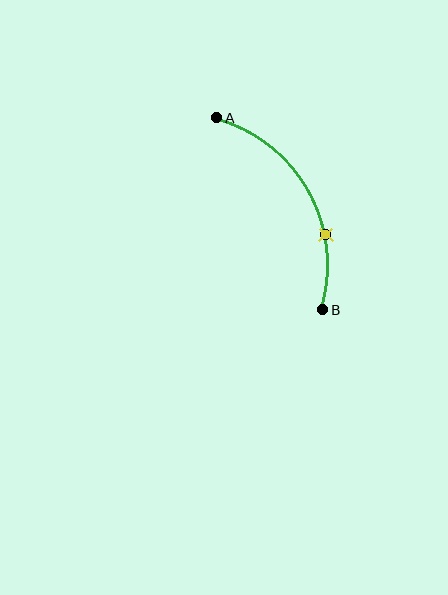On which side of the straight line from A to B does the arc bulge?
The arc bulges to the right of the straight line connecting A and B.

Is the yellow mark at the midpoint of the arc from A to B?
No. The yellow mark lies on the arc but is closer to endpoint B. The arc midpoint would be at the point on the curve equidistant along the arc from both A and B.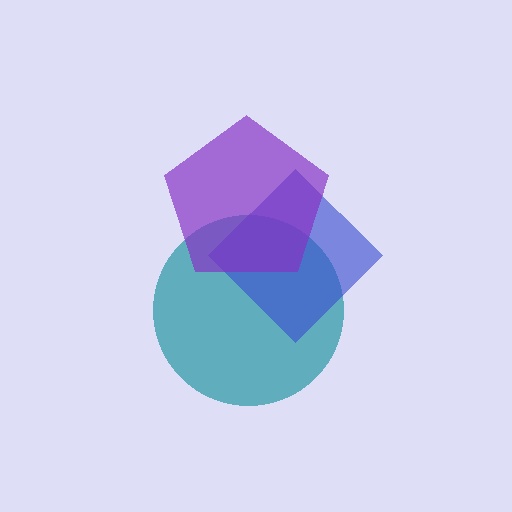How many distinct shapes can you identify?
There are 3 distinct shapes: a teal circle, a blue diamond, a purple pentagon.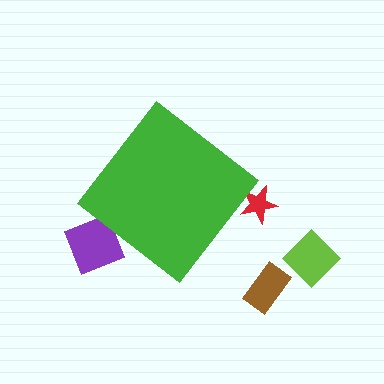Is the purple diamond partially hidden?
Yes, the purple diamond is partially hidden behind the green diamond.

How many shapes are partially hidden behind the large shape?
2 shapes are partially hidden.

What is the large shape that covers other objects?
A green diamond.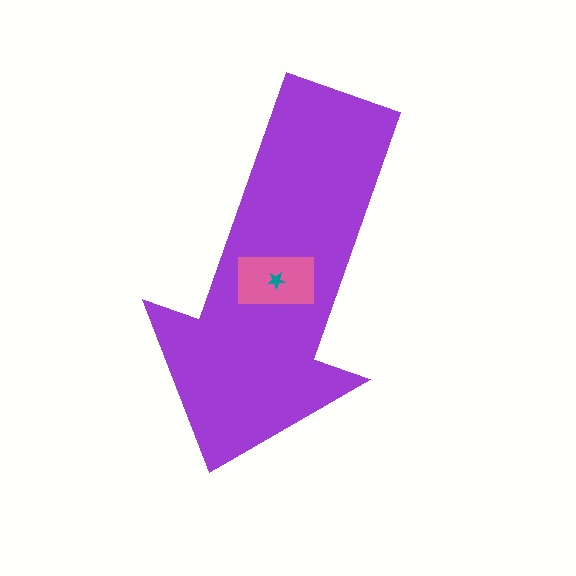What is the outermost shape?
The purple arrow.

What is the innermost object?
The teal star.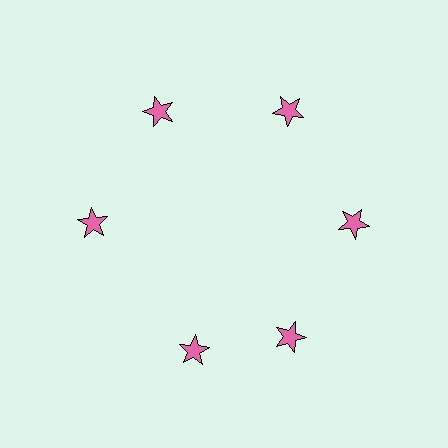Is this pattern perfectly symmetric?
No. The 6 pink stars are arranged in a ring, but one element near the 7 o'clock position is rotated out of alignment along the ring, breaking the 6-fold rotational symmetry.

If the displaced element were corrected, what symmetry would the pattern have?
It would have 6-fold rotational symmetry — the pattern would map onto itself every 60 degrees.